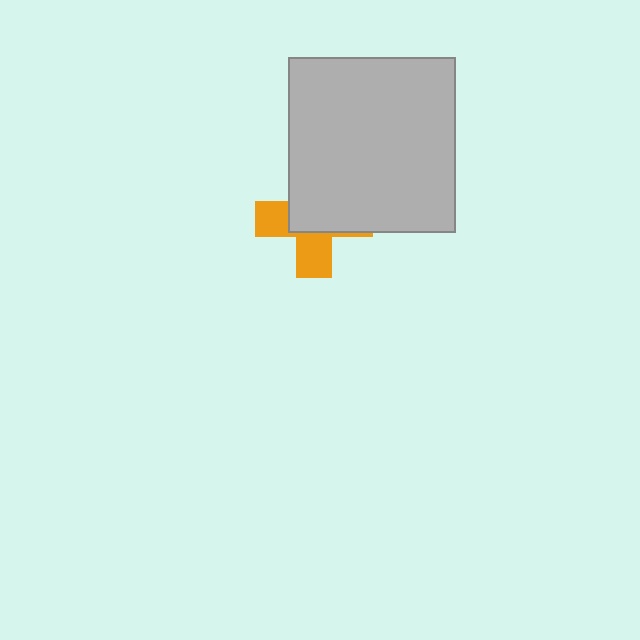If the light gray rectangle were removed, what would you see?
You would see the complete orange cross.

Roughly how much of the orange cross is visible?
A small part of it is visible (roughly 41%).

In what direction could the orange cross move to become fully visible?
The orange cross could move toward the lower-left. That would shift it out from behind the light gray rectangle entirely.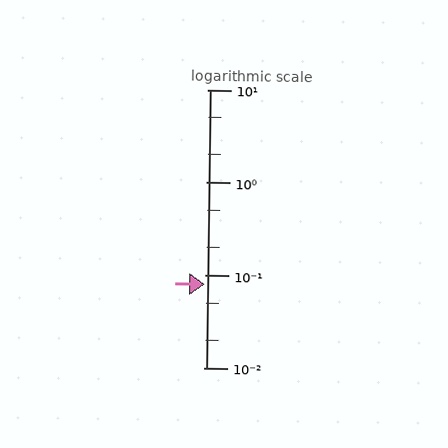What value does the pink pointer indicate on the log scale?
The pointer indicates approximately 0.08.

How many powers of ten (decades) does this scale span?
The scale spans 3 decades, from 0.01 to 10.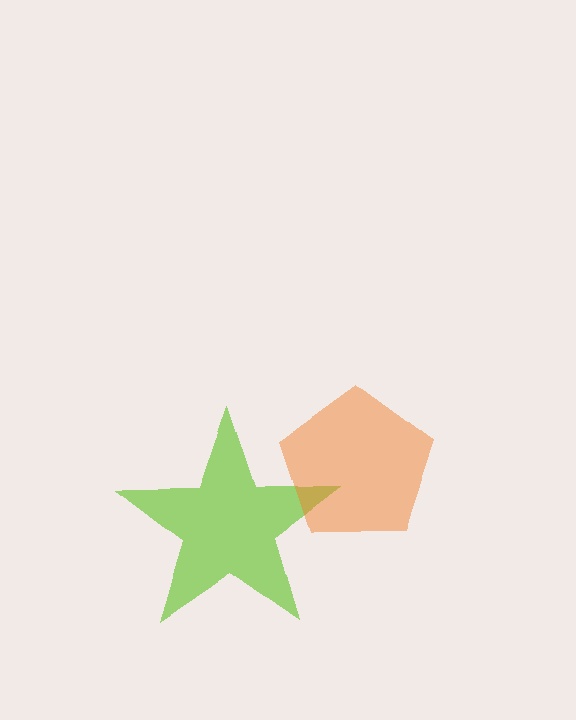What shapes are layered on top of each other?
The layered shapes are: a lime star, an orange pentagon.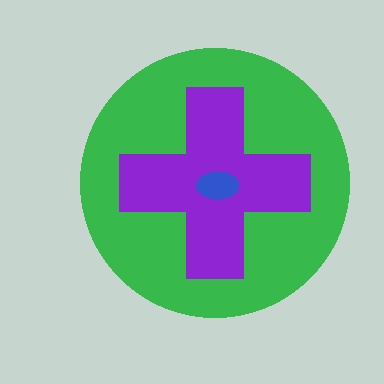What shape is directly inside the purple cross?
The blue ellipse.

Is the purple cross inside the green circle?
Yes.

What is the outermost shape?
The green circle.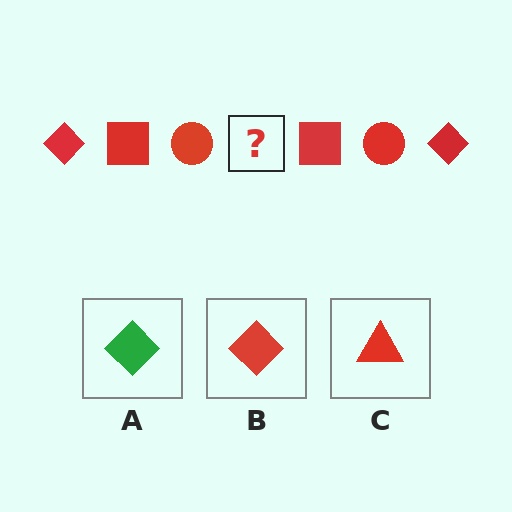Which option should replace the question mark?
Option B.